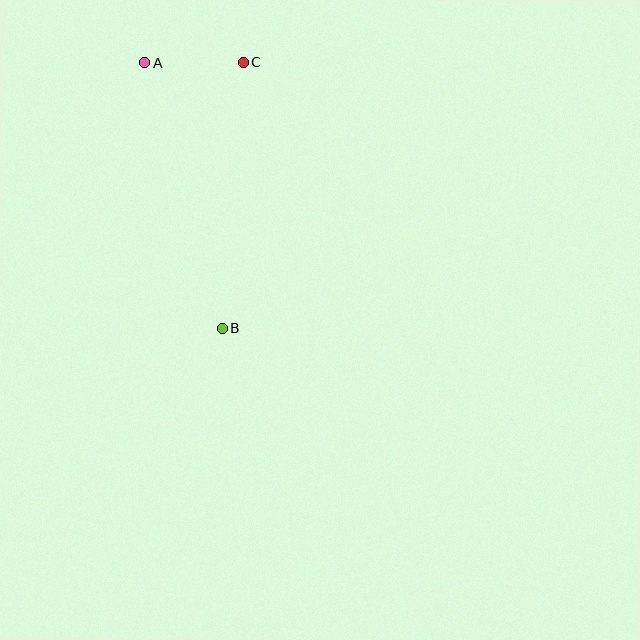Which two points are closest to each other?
Points A and C are closest to each other.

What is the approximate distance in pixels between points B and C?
The distance between B and C is approximately 267 pixels.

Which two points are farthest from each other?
Points A and B are farthest from each other.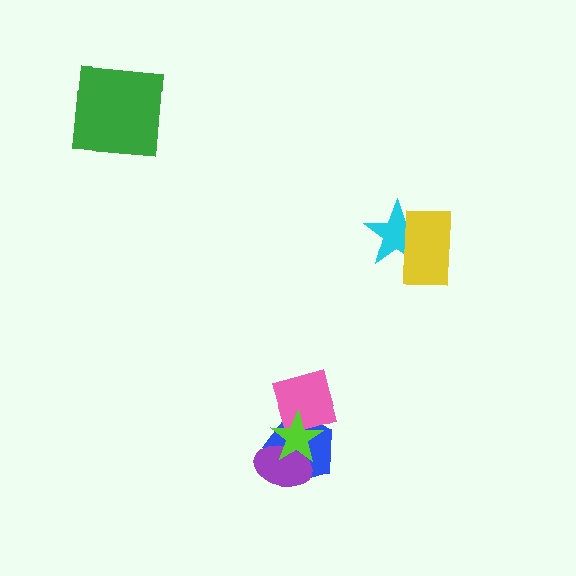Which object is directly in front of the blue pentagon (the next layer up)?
The purple ellipse is directly in front of the blue pentagon.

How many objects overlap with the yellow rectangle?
1 object overlaps with the yellow rectangle.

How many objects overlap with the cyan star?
1 object overlaps with the cyan star.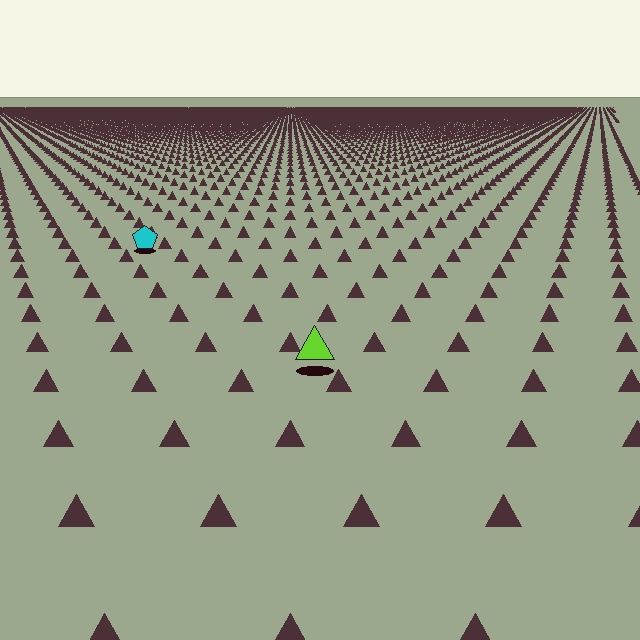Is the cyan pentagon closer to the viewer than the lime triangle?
No. The lime triangle is closer — you can tell from the texture gradient: the ground texture is coarser near it.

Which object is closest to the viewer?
The lime triangle is closest. The texture marks near it are larger and more spread out.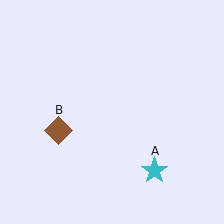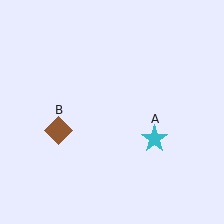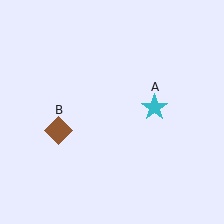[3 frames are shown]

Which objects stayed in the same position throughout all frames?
Brown diamond (object B) remained stationary.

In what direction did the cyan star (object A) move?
The cyan star (object A) moved up.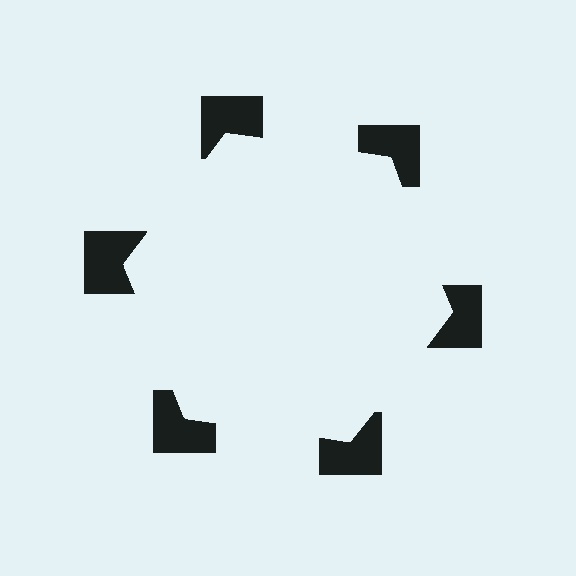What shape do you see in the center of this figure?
An illusory hexagon — its edges are inferred from the aligned wedge cuts in the notched squares, not physically drawn.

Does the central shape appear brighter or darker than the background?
It typically appears slightly brighter than the background, even though no actual brightness change is drawn.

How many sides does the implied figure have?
6 sides.